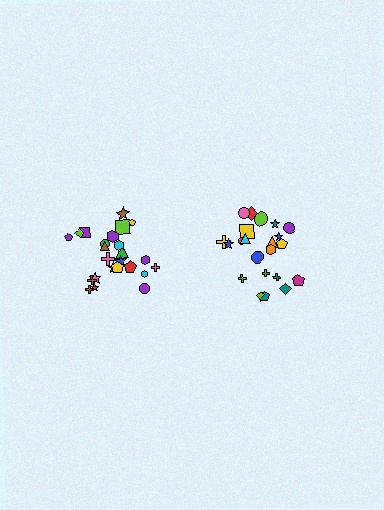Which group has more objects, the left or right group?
The left group.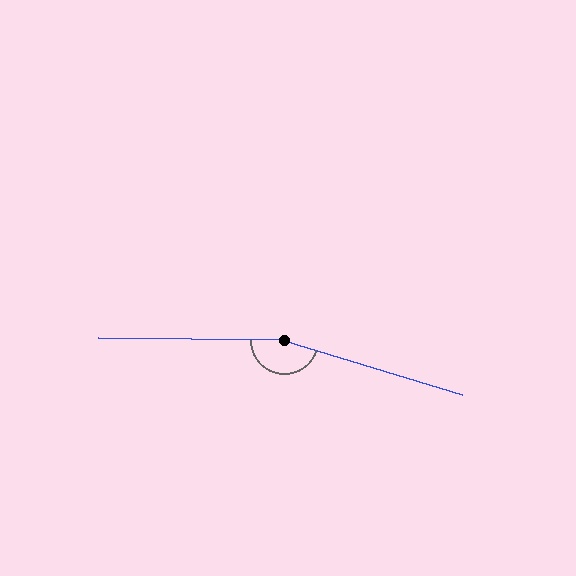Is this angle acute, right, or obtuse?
It is obtuse.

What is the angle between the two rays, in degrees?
Approximately 163 degrees.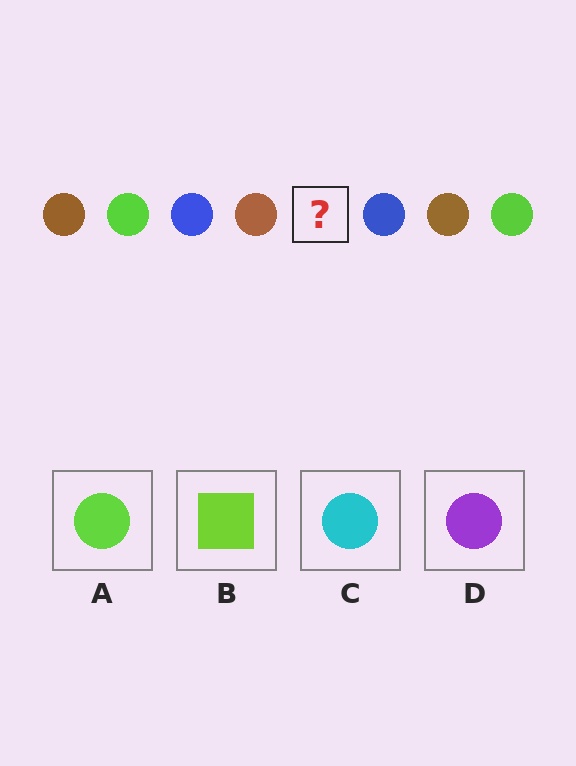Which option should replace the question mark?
Option A.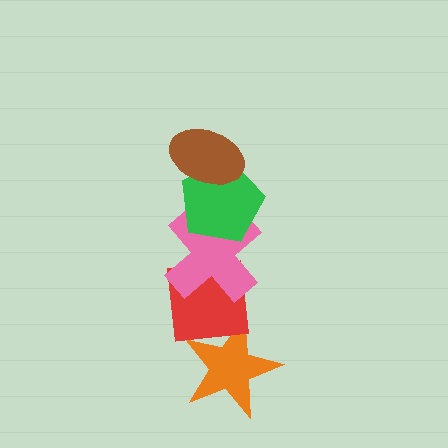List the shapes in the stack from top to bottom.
From top to bottom: the brown ellipse, the green pentagon, the pink cross, the red square, the orange star.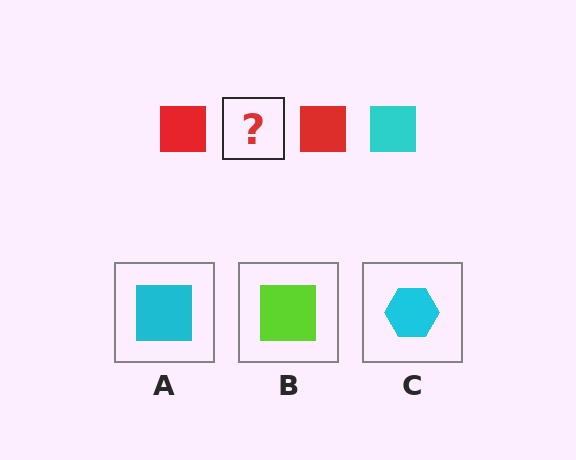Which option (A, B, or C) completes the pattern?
A.